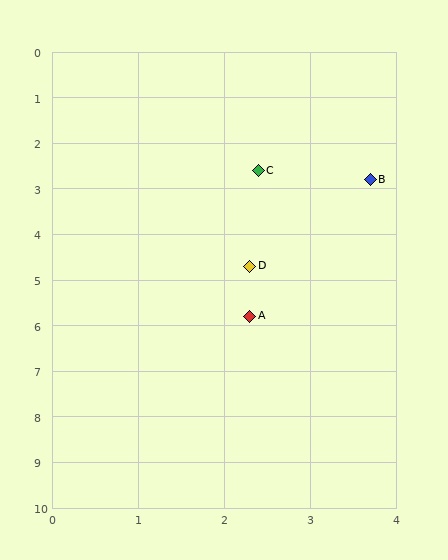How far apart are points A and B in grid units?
Points A and B are about 3.3 grid units apart.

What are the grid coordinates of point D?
Point D is at approximately (2.3, 4.7).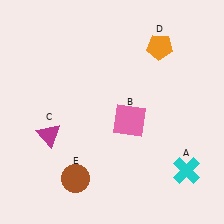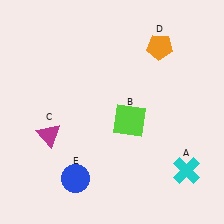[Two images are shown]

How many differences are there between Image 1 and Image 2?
There are 2 differences between the two images.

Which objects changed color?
B changed from pink to lime. E changed from brown to blue.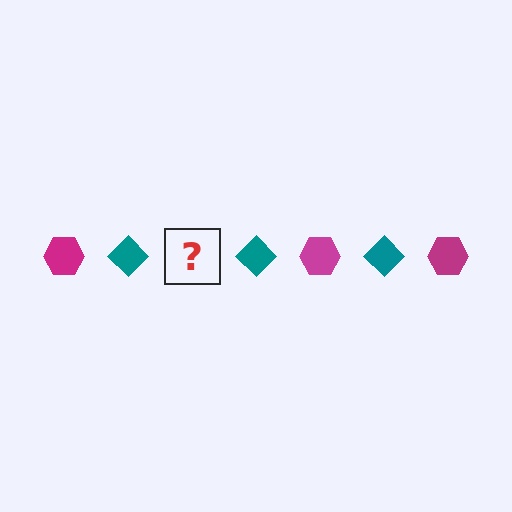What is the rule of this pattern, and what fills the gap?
The rule is that the pattern alternates between magenta hexagon and teal diamond. The gap should be filled with a magenta hexagon.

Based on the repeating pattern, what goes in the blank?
The blank should be a magenta hexagon.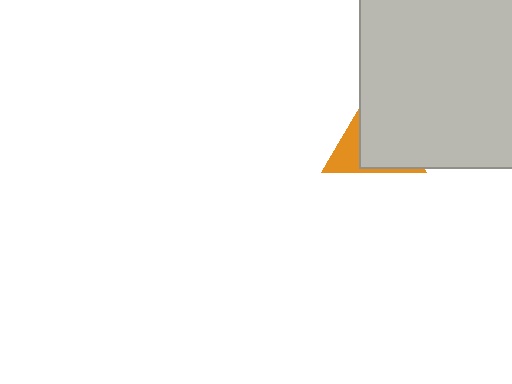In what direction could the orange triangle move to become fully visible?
The orange triangle could move left. That would shift it out from behind the light gray square entirely.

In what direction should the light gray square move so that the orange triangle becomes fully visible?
The light gray square should move right. That is the shortest direction to clear the overlap and leave the orange triangle fully visible.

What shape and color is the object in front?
The object in front is a light gray square.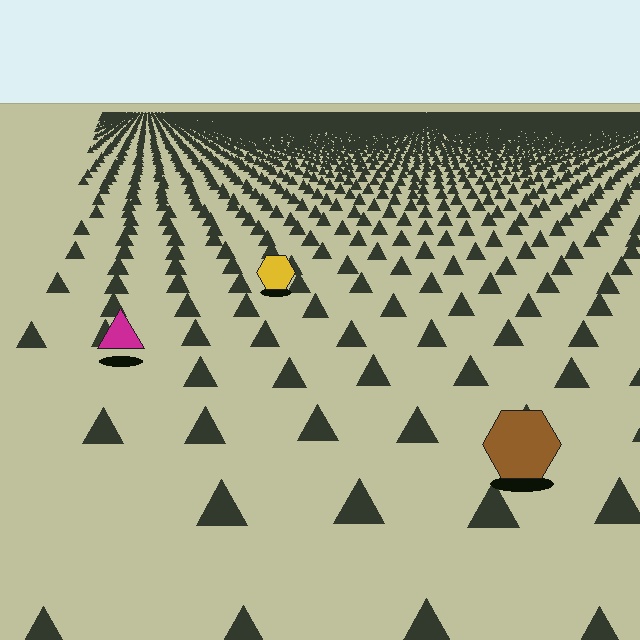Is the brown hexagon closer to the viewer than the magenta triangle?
Yes. The brown hexagon is closer — you can tell from the texture gradient: the ground texture is coarser near it.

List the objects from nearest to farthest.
From nearest to farthest: the brown hexagon, the magenta triangle, the yellow hexagon.